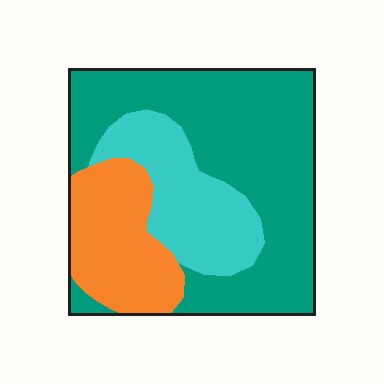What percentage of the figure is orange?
Orange covers about 20% of the figure.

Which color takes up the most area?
Teal, at roughly 55%.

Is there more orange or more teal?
Teal.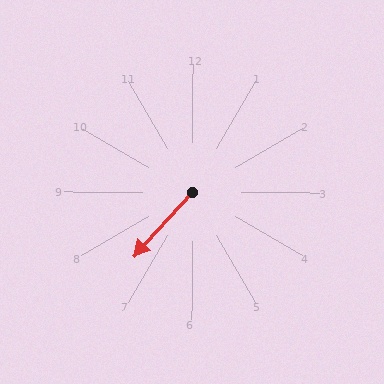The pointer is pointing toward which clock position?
Roughly 7 o'clock.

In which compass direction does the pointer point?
Southwest.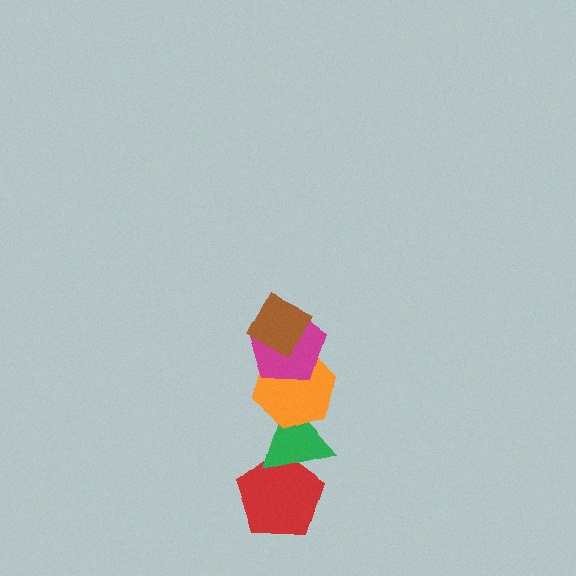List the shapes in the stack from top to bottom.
From top to bottom: the brown diamond, the magenta pentagon, the orange hexagon, the green triangle, the red pentagon.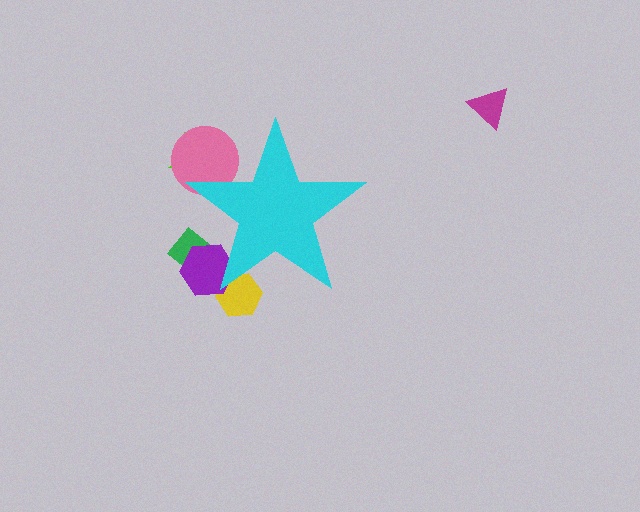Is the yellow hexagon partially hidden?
Yes, the yellow hexagon is partially hidden behind the cyan star.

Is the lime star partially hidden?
Yes, the lime star is partially hidden behind the cyan star.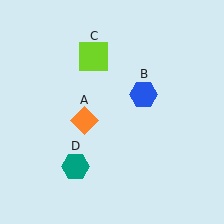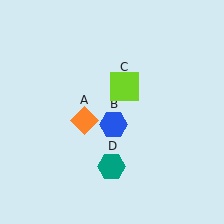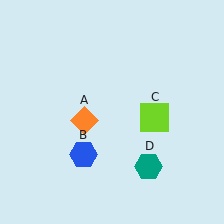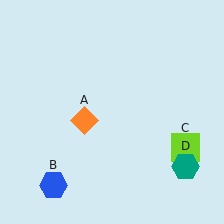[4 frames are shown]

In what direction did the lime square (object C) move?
The lime square (object C) moved down and to the right.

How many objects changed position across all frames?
3 objects changed position: blue hexagon (object B), lime square (object C), teal hexagon (object D).